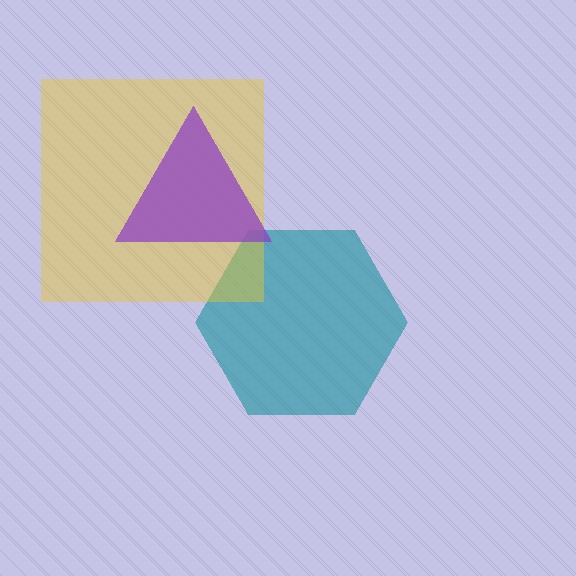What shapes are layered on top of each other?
The layered shapes are: a teal hexagon, a yellow square, a purple triangle.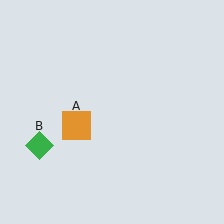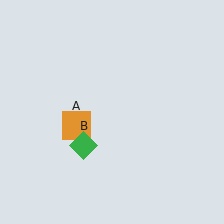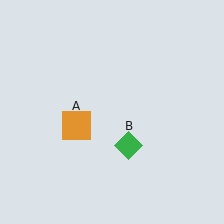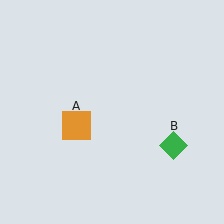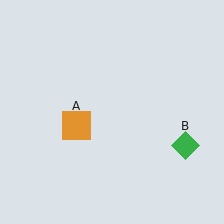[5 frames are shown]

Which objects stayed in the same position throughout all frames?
Orange square (object A) remained stationary.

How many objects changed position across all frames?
1 object changed position: green diamond (object B).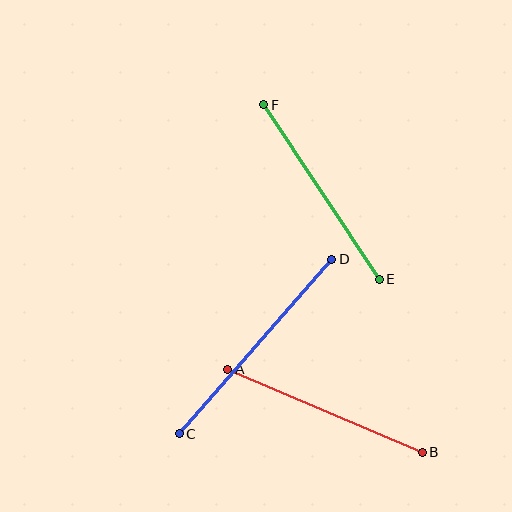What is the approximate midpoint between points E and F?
The midpoint is at approximately (322, 192) pixels.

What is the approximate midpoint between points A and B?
The midpoint is at approximately (325, 411) pixels.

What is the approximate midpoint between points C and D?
The midpoint is at approximately (255, 346) pixels.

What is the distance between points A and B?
The distance is approximately 211 pixels.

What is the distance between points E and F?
The distance is approximately 209 pixels.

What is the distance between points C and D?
The distance is approximately 232 pixels.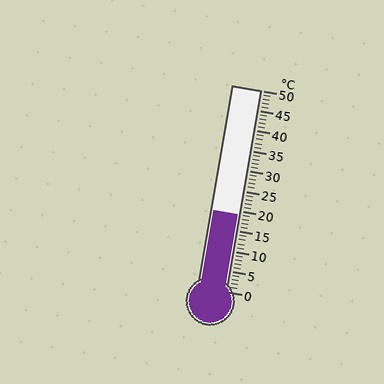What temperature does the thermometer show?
The thermometer shows approximately 19°C.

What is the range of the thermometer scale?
The thermometer scale ranges from 0°C to 50°C.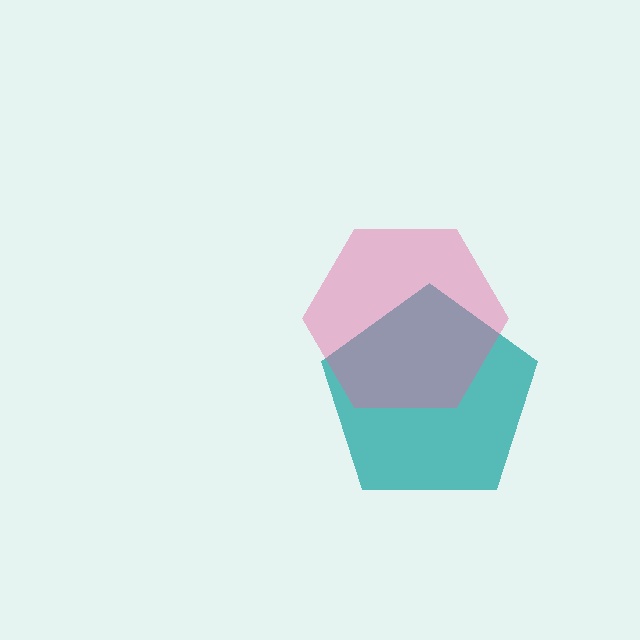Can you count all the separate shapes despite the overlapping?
Yes, there are 2 separate shapes.